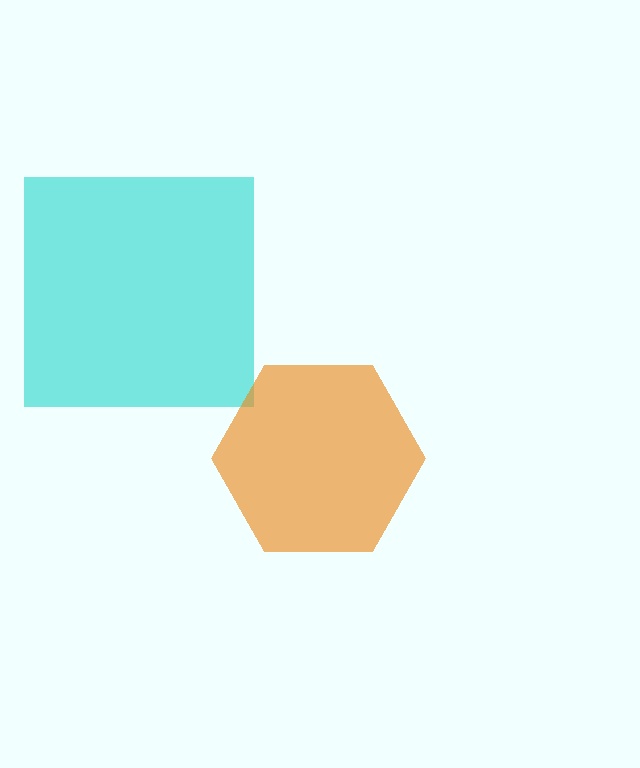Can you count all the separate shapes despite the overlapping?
Yes, there are 2 separate shapes.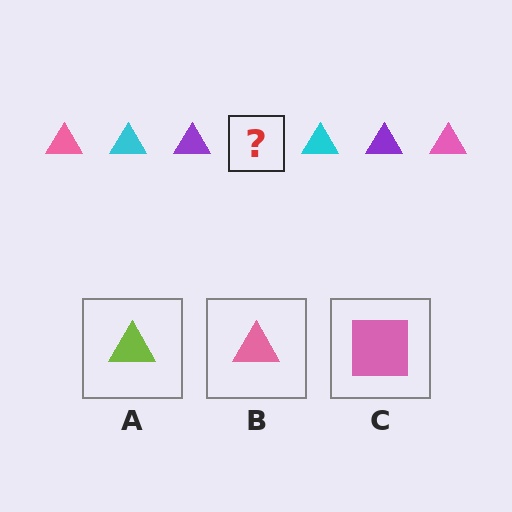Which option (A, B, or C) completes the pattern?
B.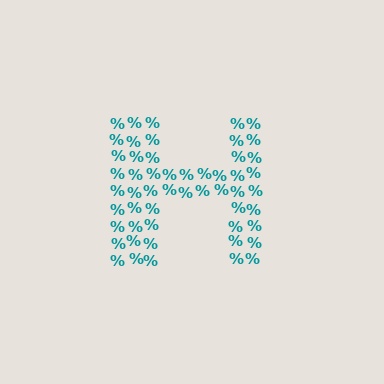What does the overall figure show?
The overall figure shows the letter H.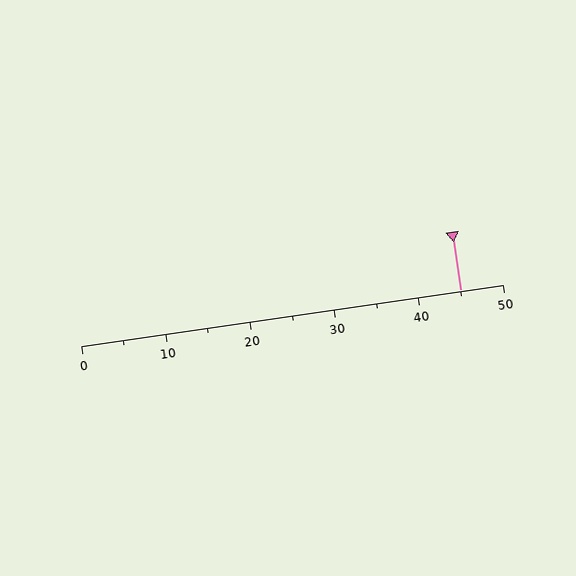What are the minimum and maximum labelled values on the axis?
The axis runs from 0 to 50.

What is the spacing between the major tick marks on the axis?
The major ticks are spaced 10 apart.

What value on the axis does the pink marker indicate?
The marker indicates approximately 45.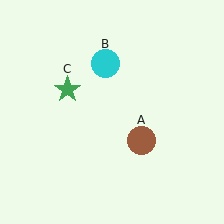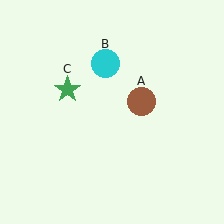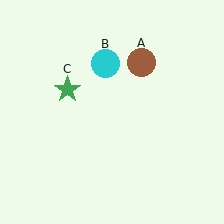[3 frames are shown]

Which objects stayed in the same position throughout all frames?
Cyan circle (object B) and green star (object C) remained stationary.